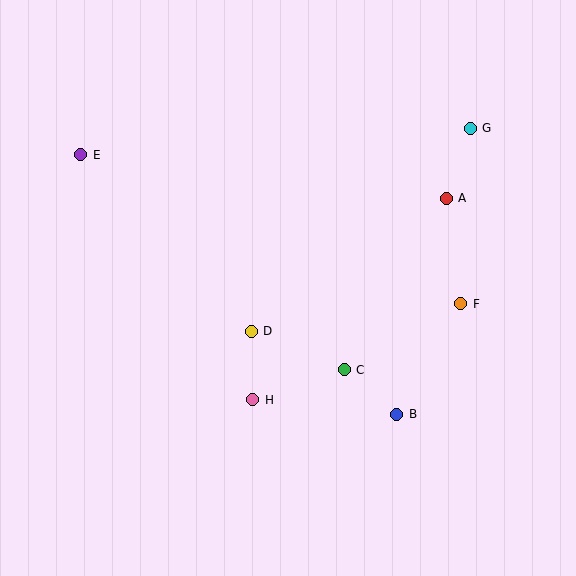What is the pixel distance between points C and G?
The distance between C and G is 272 pixels.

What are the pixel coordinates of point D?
Point D is at (251, 331).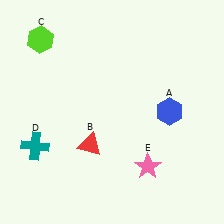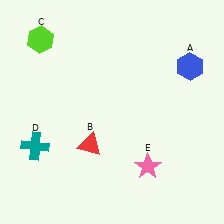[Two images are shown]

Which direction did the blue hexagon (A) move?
The blue hexagon (A) moved up.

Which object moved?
The blue hexagon (A) moved up.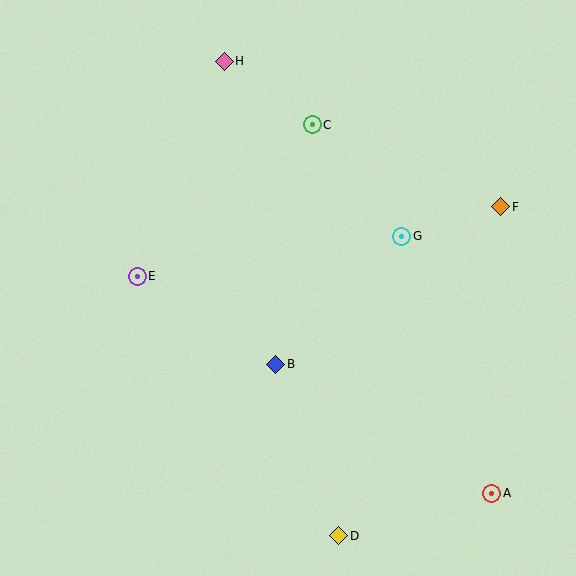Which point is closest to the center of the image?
Point B at (276, 364) is closest to the center.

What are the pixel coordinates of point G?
Point G is at (402, 236).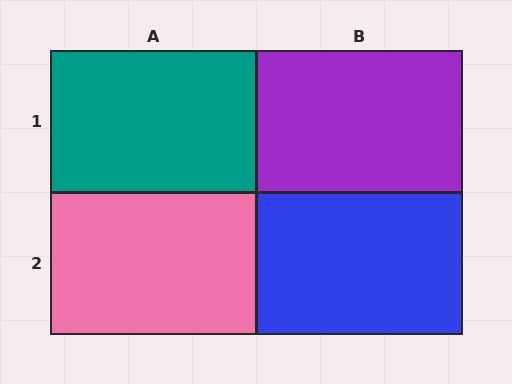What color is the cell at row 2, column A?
Pink.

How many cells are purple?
1 cell is purple.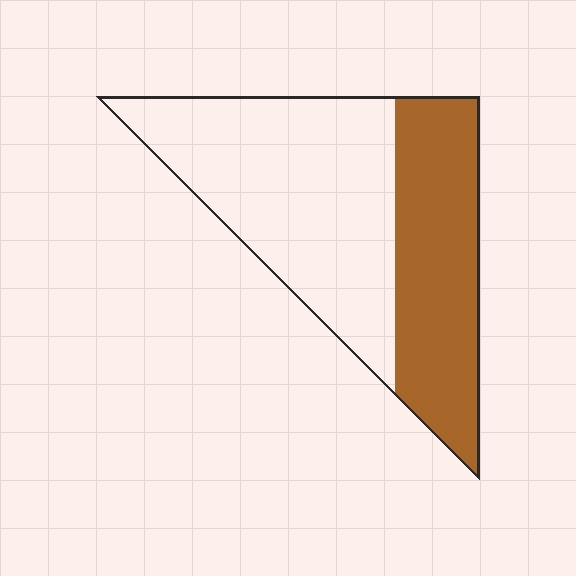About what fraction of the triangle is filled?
About two fifths (2/5).